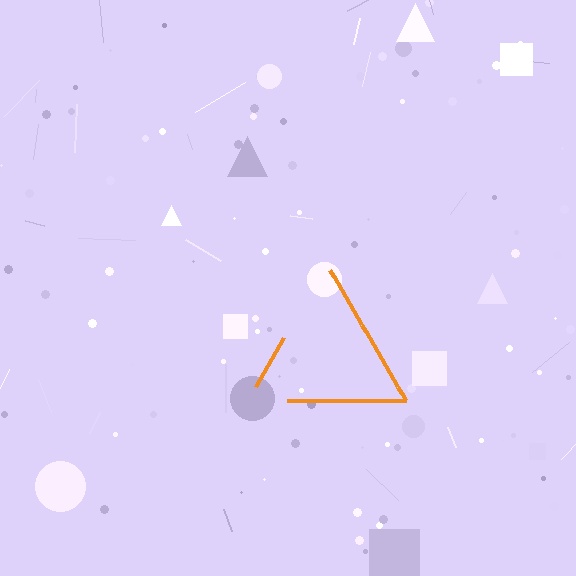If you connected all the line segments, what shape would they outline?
They would outline a triangle.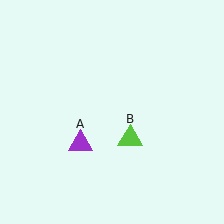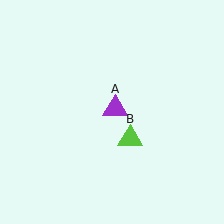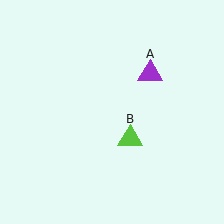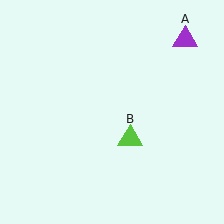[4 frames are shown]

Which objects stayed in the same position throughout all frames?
Lime triangle (object B) remained stationary.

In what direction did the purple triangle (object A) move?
The purple triangle (object A) moved up and to the right.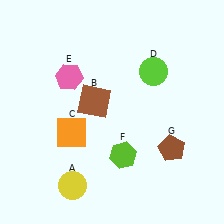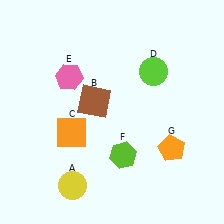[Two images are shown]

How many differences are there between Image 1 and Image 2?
There is 1 difference between the two images.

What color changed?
The pentagon (G) changed from brown in Image 1 to orange in Image 2.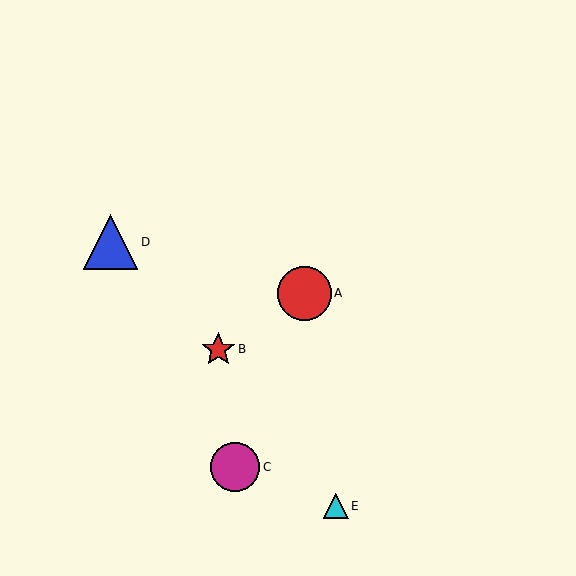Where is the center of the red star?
The center of the red star is at (218, 349).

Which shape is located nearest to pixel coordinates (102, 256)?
The blue triangle (labeled D) at (111, 242) is nearest to that location.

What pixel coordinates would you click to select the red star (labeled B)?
Click at (218, 349) to select the red star B.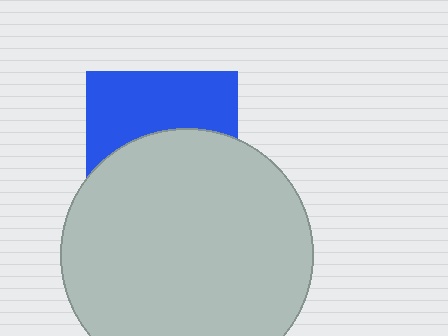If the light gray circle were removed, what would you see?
You would see the complete blue square.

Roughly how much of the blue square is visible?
A small part of it is visible (roughly 45%).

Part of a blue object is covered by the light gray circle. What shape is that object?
It is a square.